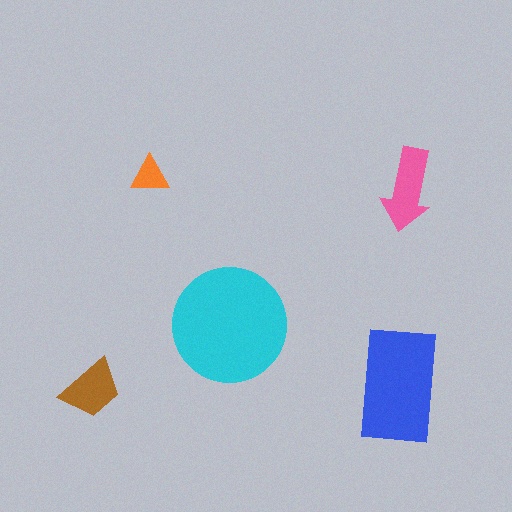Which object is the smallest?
The orange triangle.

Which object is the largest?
The cyan circle.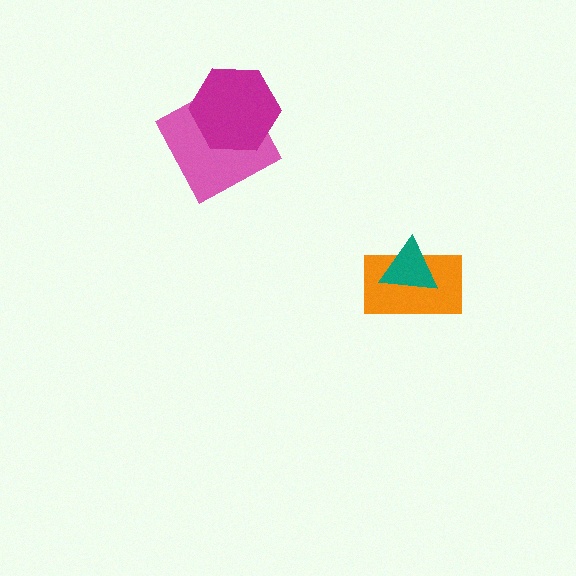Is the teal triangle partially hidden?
No, no other shape covers it.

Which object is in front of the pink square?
The magenta hexagon is in front of the pink square.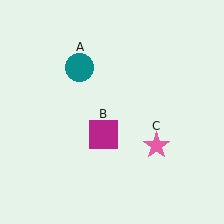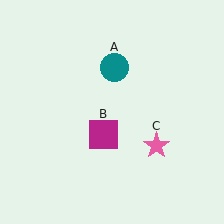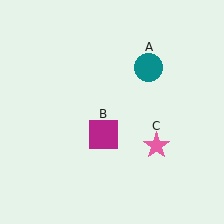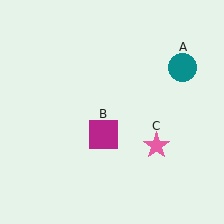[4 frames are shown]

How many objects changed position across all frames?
1 object changed position: teal circle (object A).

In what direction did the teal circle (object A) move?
The teal circle (object A) moved right.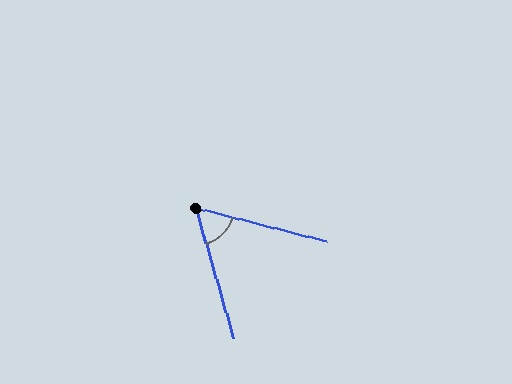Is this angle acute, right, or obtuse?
It is acute.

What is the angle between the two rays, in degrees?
Approximately 59 degrees.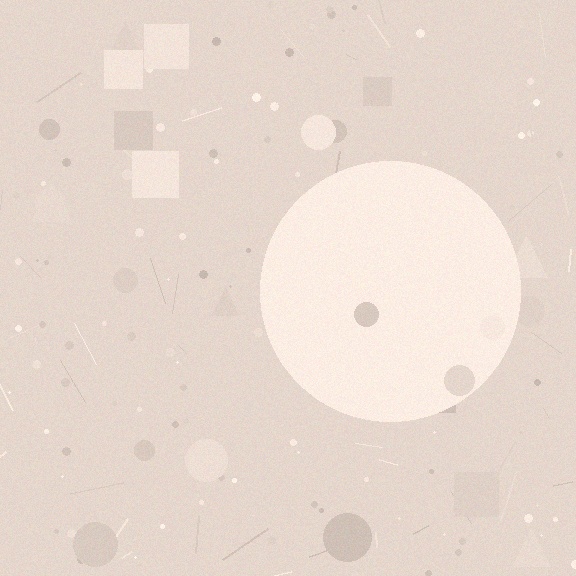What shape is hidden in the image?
A circle is hidden in the image.